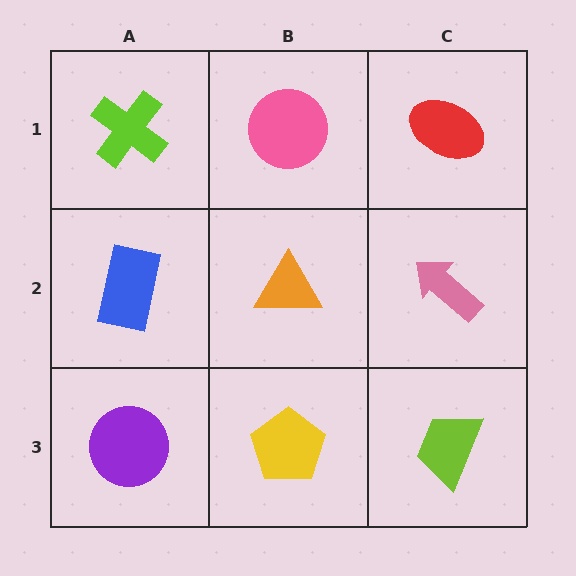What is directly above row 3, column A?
A blue rectangle.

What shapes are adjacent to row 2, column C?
A red ellipse (row 1, column C), a lime trapezoid (row 3, column C), an orange triangle (row 2, column B).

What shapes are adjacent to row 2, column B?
A pink circle (row 1, column B), a yellow pentagon (row 3, column B), a blue rectangle (row 2, column A), a pink arrow (row 2, column C).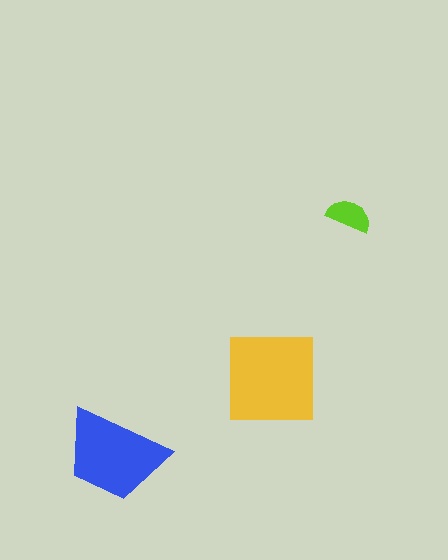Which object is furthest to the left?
The blue trapezoid is leftmost.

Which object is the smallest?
The lime semicircle.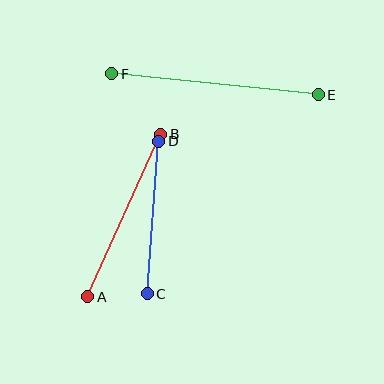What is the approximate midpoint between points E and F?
The midpoint is at approximately (215, 84) pixels.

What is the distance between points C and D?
The distance is approximately 153 pixels.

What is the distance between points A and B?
The distance is approximately 178 pixels.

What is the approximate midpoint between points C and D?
The midpoint is at approximately (153, 218) pixels.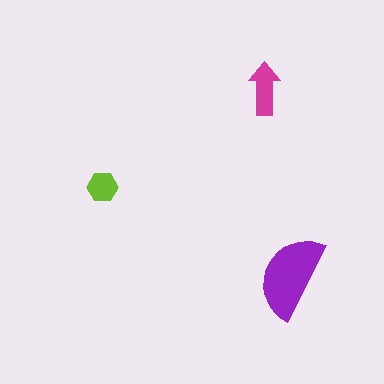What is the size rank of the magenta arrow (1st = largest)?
2nd.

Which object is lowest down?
The purple semicircle is bottommost.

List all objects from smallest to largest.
The lime hexagon, the magenta arrow, the purple semicircle.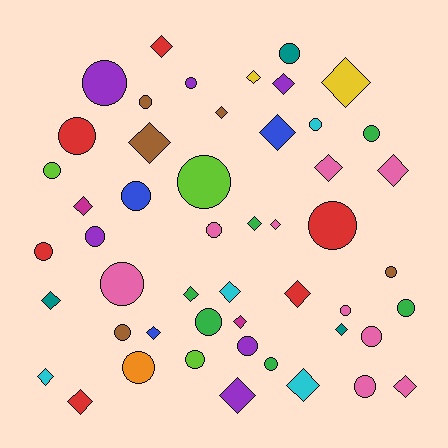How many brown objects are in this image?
There are 5 brown objects.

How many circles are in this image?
There are 26 circles.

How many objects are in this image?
There are 50 objects.